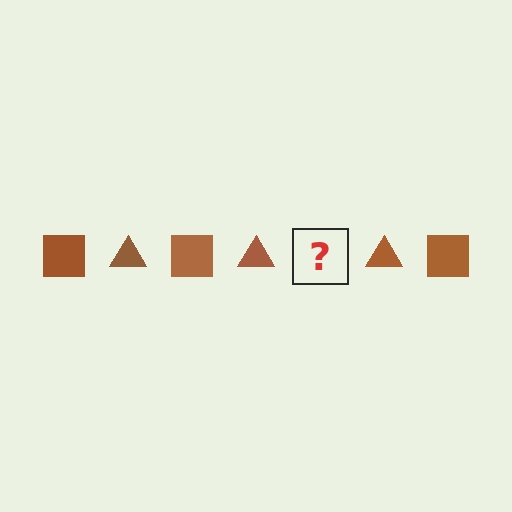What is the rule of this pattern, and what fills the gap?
The rule is that the pattern cycles through square, triangle shapes in brown. The gap should be filled with a brown square.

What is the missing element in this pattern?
The missing element is a brown square.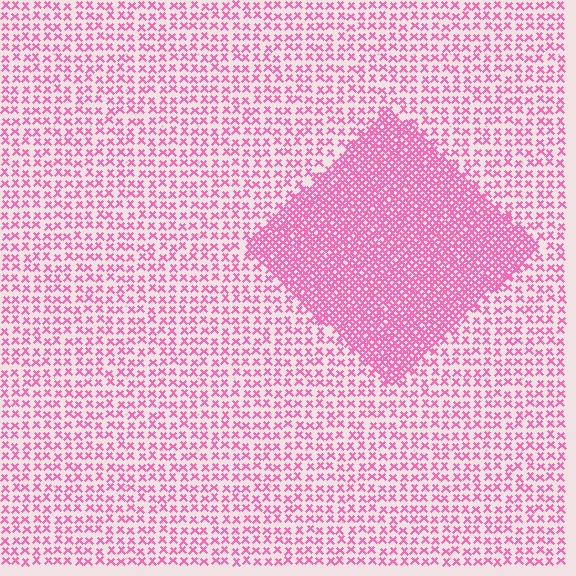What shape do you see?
I see a diamond.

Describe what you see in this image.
The image contains small pink elements arranged at two different densities. A diamond-shaped region is visible where the elements are more densely packed than the surrounding area.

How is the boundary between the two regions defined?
The boundary is defined by a change in element density (approximately 2.5x ratio). All elements are the same color, size, and shape.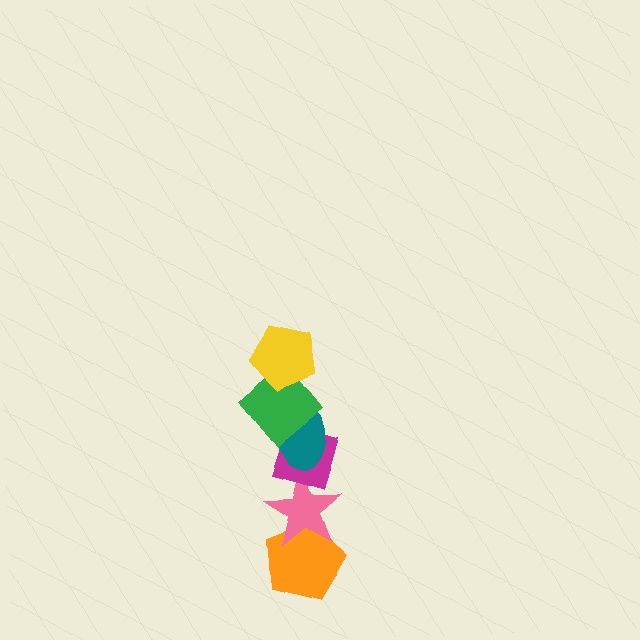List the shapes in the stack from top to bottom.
From top to bottom: the yellow pentagon, the green diamond, the teal ellipse, the magenta diamond, the pink star, the orange pentagon.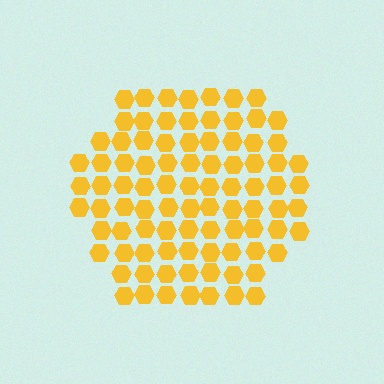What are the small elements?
The small elements are hexagons.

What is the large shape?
The large shape is a hexagon.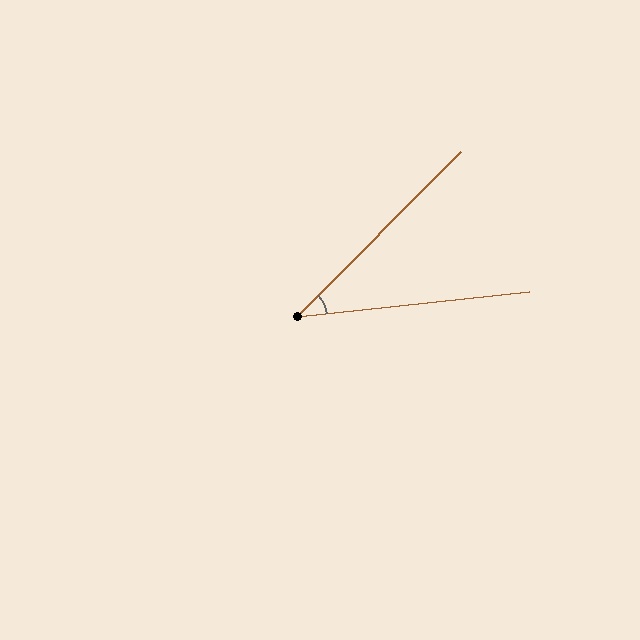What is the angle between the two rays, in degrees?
Approximately 39 degrees.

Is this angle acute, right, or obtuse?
It is acute.